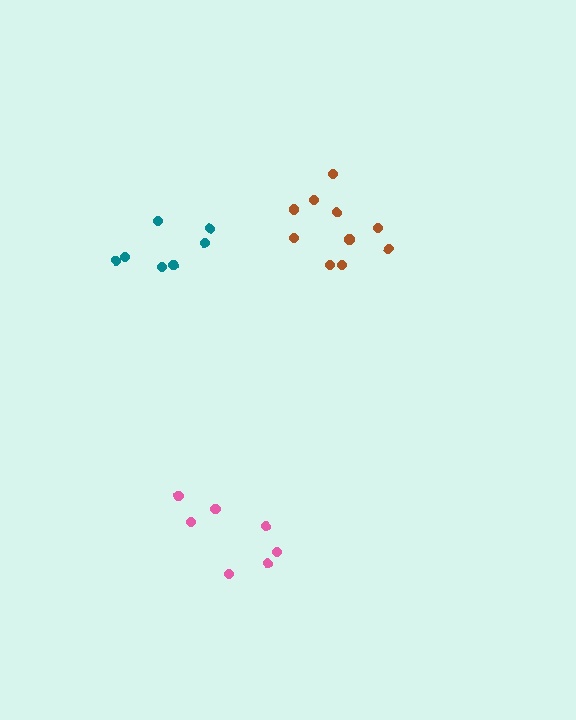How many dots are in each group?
Group 1: 7 dots, Group 2: 10 dots, Group 3: 7 dots (24 total).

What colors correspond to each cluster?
The clusters are colored: teal, brown, pink.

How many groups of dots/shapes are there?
There are 3 groups.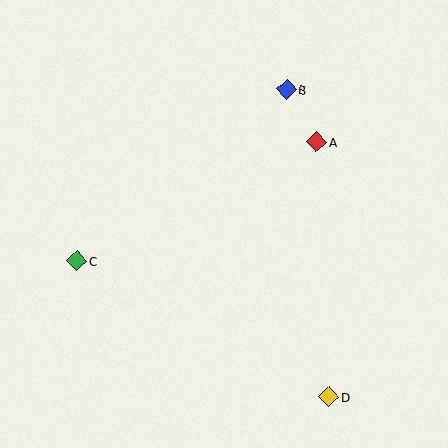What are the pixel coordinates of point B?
Point B is at (287, 90).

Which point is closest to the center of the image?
Point A at (317, 142) is closest to the center.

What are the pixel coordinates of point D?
Point D is at (329, 397).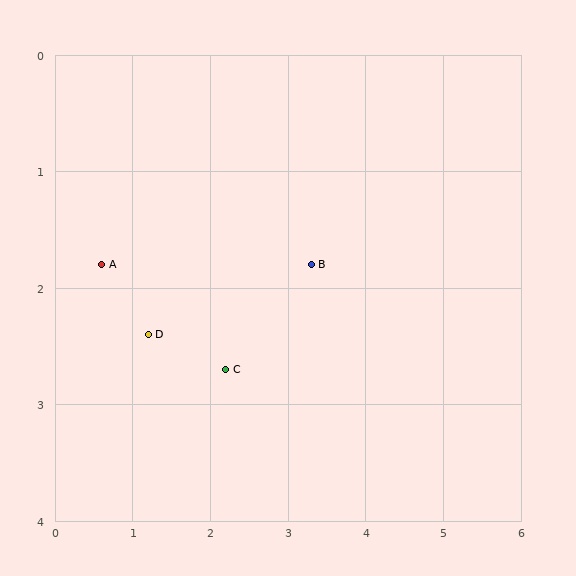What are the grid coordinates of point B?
Point B is at approximately (3.3, 1.8).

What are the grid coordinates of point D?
Point D is at approximately (1.2, 2.4).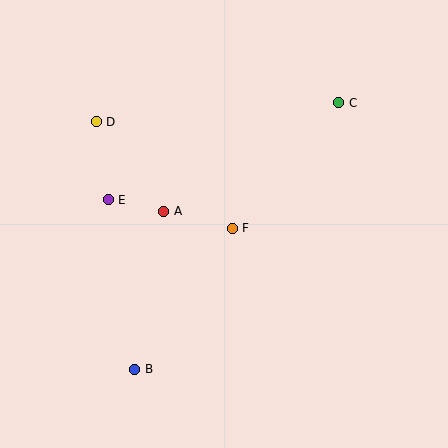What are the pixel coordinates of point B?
Point B is at (135, 369).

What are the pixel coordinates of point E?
Point E is at (108, 200).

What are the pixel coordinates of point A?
Point A is at (164, 211).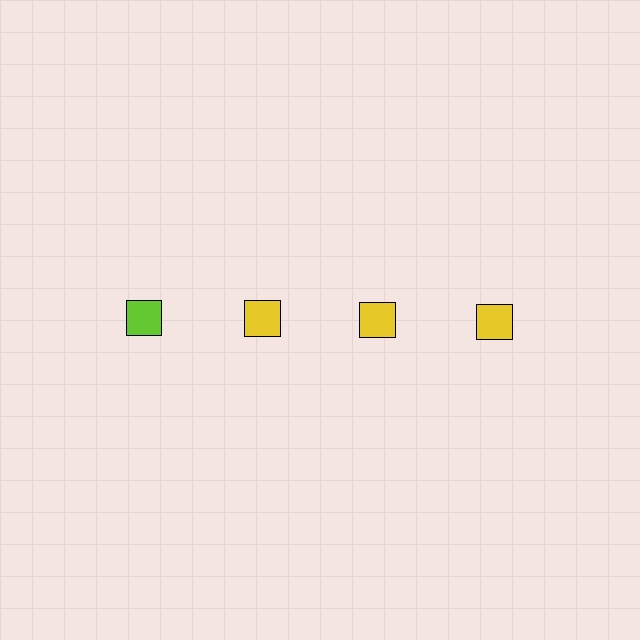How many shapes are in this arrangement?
There are 4 shapes arranged in a grid pattern.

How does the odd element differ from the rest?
It has a different color: lime instead of yellow.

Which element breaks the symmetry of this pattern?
The lime square in the top row, leftmost column breaks the symmetry. All other shapes are yellow squares.